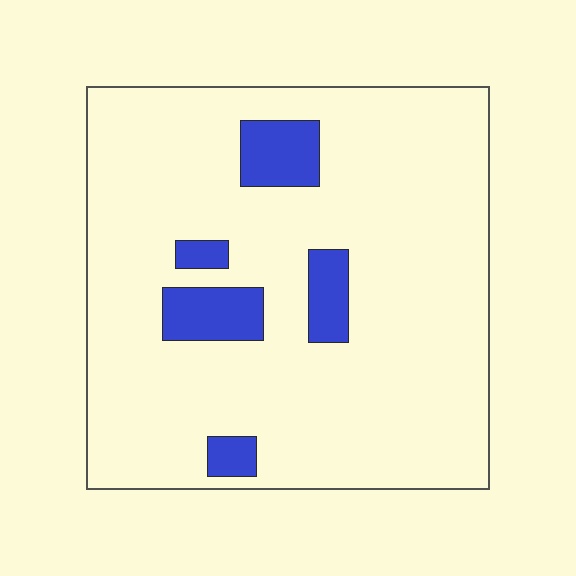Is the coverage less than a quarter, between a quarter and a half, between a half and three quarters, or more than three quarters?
Less than a quarter.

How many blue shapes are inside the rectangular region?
5.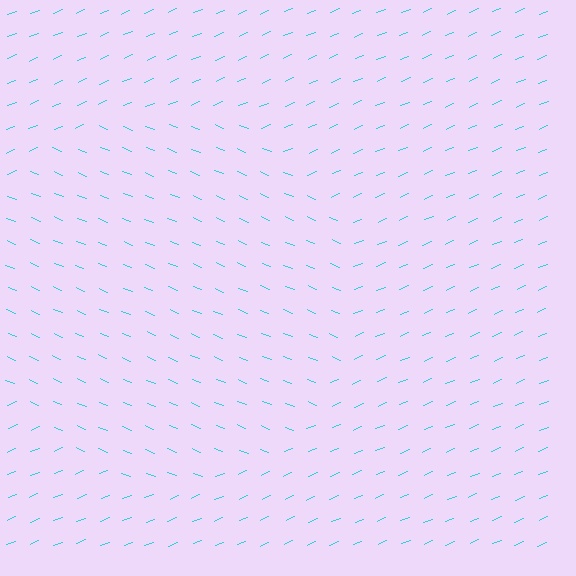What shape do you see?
I see a circle.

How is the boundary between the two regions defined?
The boundary is defined purely by a change in line orientation (approximately 45 degrees difference). All lines are the same color and thickness.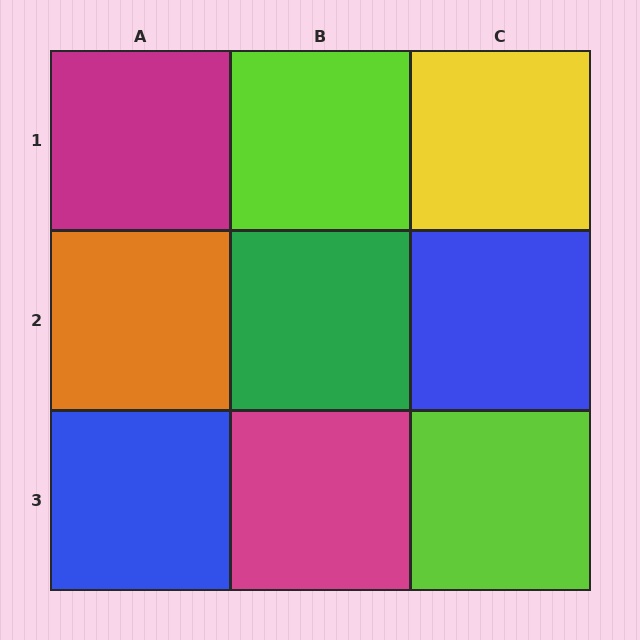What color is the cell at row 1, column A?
Magenta.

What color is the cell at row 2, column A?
Orange.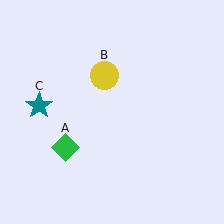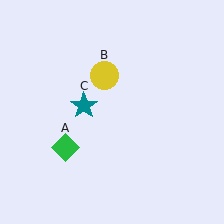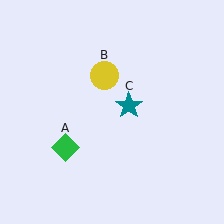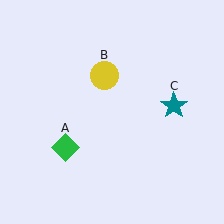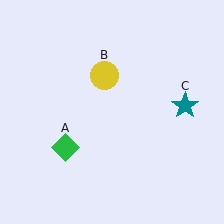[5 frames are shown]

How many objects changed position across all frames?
1 object changed position: teal star (object C).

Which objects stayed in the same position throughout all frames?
Green diamond (object A) and yellow circle (object B) remained stationary.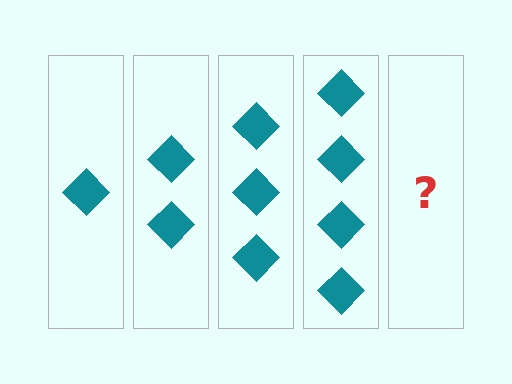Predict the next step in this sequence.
The next step is 5 diamonds.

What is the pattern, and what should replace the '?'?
The pattern is that each step adds one more diamond. The '?' should be 5 diamonds.